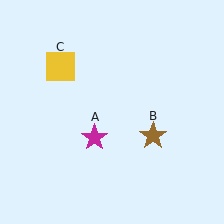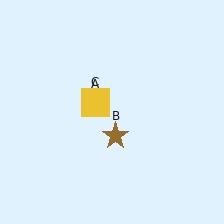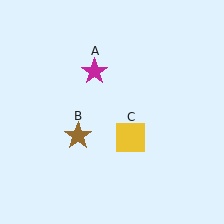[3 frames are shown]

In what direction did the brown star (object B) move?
The brown star (object B) moved left.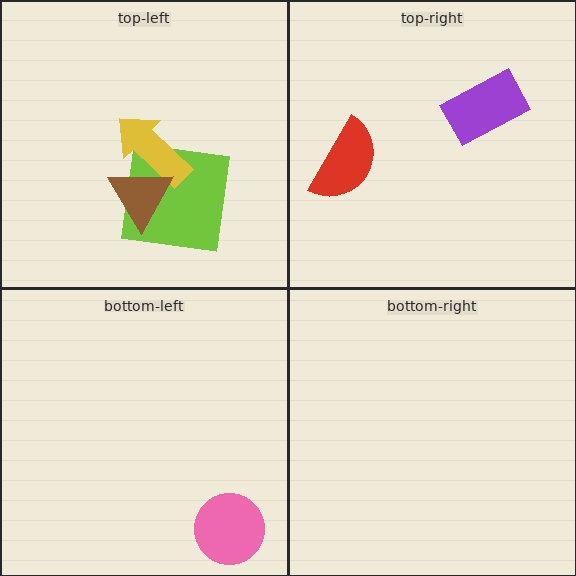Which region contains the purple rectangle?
The top-right region.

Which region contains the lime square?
The top-left region.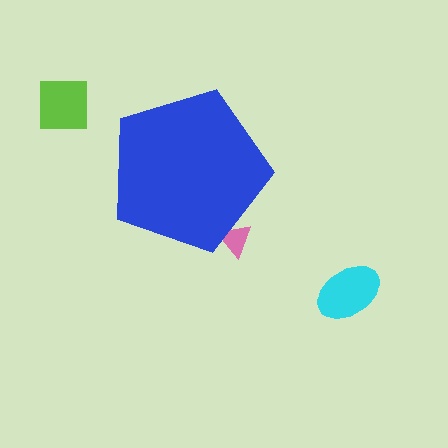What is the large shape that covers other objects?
A blue pentagon.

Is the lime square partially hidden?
No, the lime square is fully visible.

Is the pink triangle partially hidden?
Yes, the pink triangle is partially hidden behind the blue pentagon.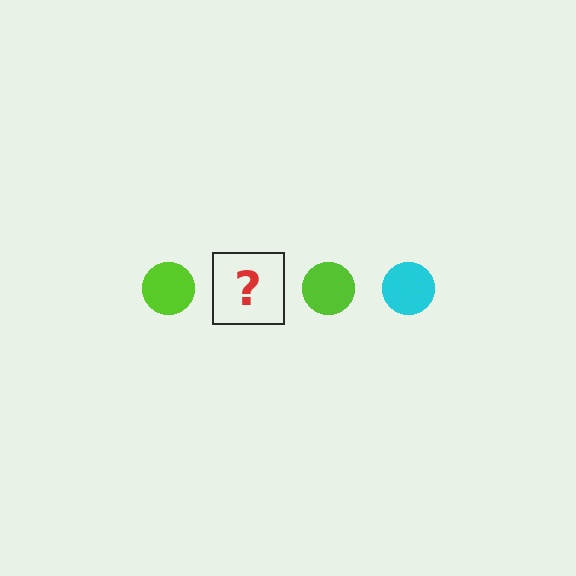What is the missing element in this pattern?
The missing element is a cyan circle.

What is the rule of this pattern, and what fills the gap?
The rule is that the pattern cycles through lime, cyan circles. The gap should be filled with a cyan circle.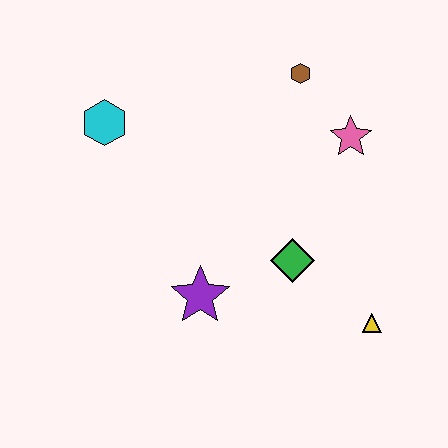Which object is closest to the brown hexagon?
The pink star is closest to the brown hexagon.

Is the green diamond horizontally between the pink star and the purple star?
Yes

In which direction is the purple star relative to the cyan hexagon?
The purple star is below the cyan hexagon.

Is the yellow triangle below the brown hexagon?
Yes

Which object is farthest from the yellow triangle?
The cyan hexagon is farthest from the yellow triangle.